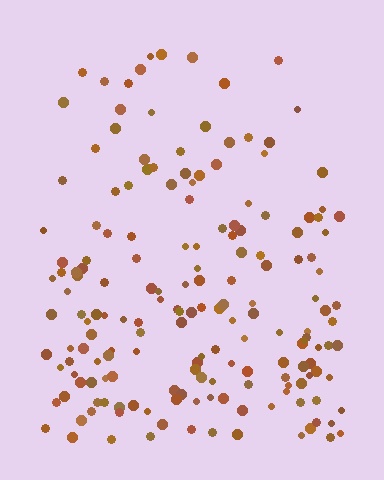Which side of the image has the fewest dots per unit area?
The top.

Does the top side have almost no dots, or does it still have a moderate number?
Still a moderate number, just noticeably fewer than the bottom.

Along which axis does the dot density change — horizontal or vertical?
Vertical.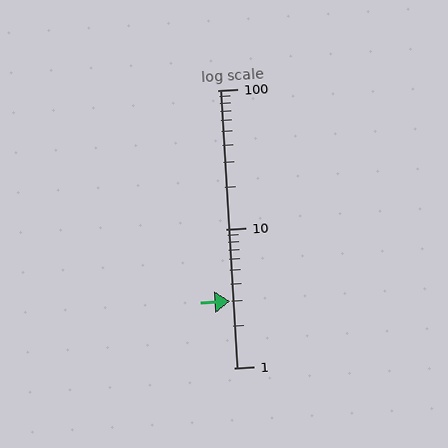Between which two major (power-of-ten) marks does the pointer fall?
The pointer is between 1 and 10.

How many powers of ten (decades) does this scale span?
The scale spans 2 decades, from 1 to 100.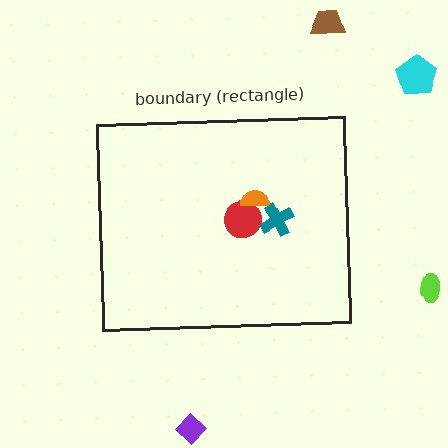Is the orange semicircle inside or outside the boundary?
Inside.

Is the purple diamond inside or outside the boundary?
Outside.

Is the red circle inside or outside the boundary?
Inside.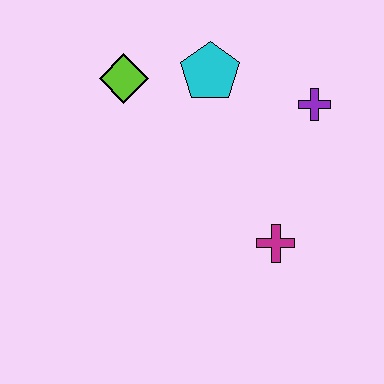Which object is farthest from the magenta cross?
The lime diamond is farthest from the magenta cross.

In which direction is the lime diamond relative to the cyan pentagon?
The lime diamond is to the left of the cyan pentagon.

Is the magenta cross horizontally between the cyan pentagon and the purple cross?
Yes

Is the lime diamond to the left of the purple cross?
Yes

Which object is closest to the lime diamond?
The cyan pentagon is closest to the lime diamond.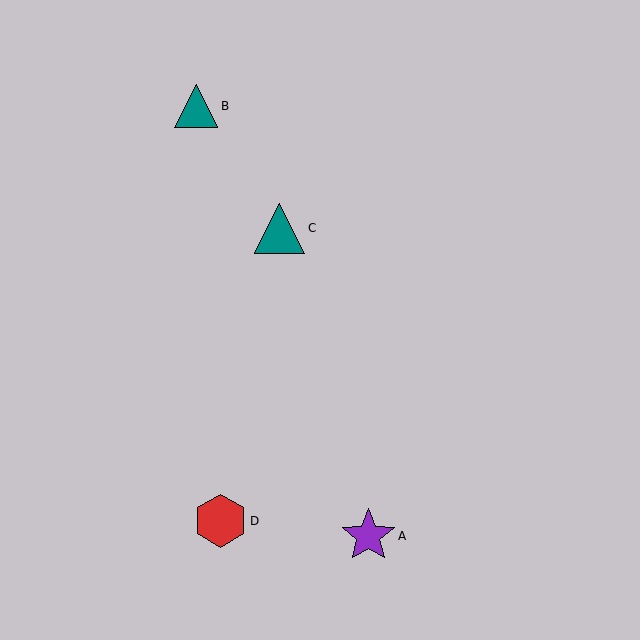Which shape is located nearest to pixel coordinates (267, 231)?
The teal triangle (labeled C) at (279, 228) is nearest to that location.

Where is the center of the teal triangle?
The center of the teal triangle is at (279, 228).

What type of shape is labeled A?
Shape A is a purple star.